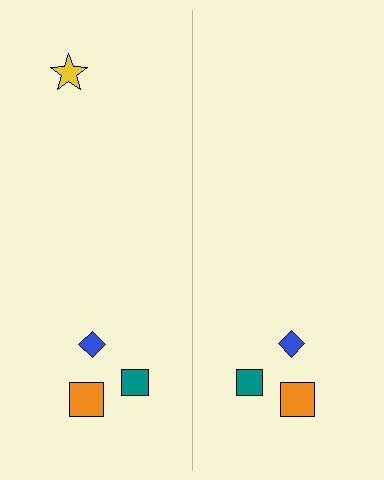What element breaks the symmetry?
A yellow star is missing from the right side.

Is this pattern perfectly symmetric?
No, the pattern is not perfectly symmetric. A yellow star is missing from the right side.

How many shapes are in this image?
There are 7 shapes in this image.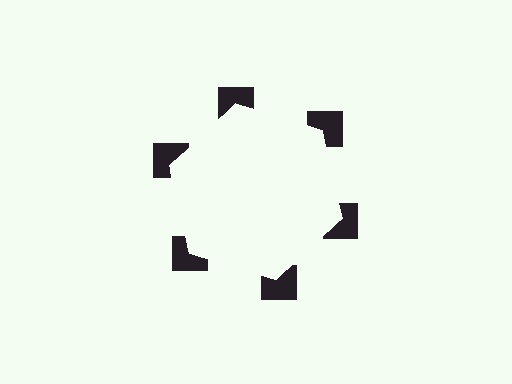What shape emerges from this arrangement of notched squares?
An illusory hexagon — its edges are inferred from the aligned wedge cuts in the notched squares, not physically drawn.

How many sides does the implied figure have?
6 sides.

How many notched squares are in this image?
There are 6 — one at each vertex of the illusory hexagon.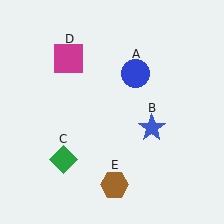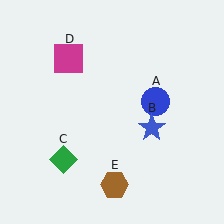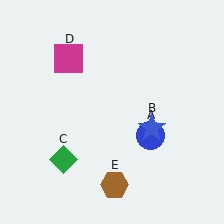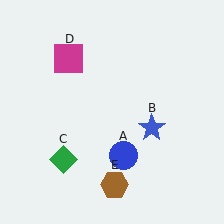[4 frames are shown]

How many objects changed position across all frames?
1 object changed position: blue circle (object A).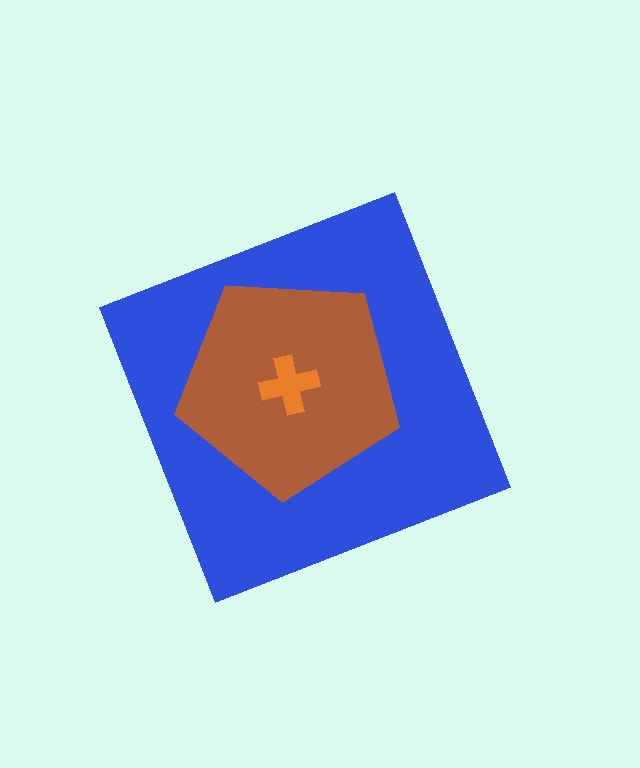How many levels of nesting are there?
3.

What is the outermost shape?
The blue diamond.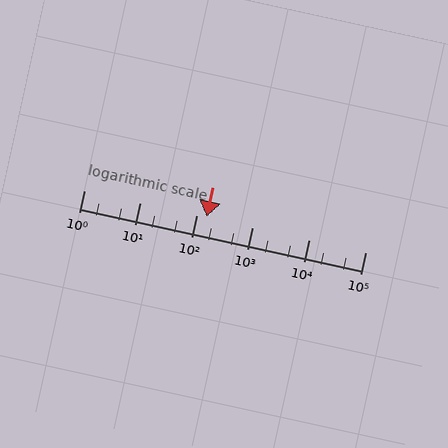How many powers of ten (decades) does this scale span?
The scale spans 5 decades, from 1 to 100000.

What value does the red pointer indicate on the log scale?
The pointer indicates approximately 150.